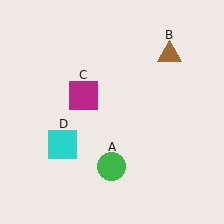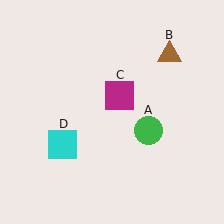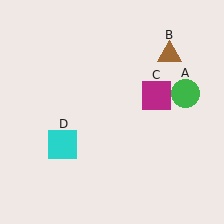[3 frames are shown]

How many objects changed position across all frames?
2 objects changed position: green circle (object A), magenta square (object C).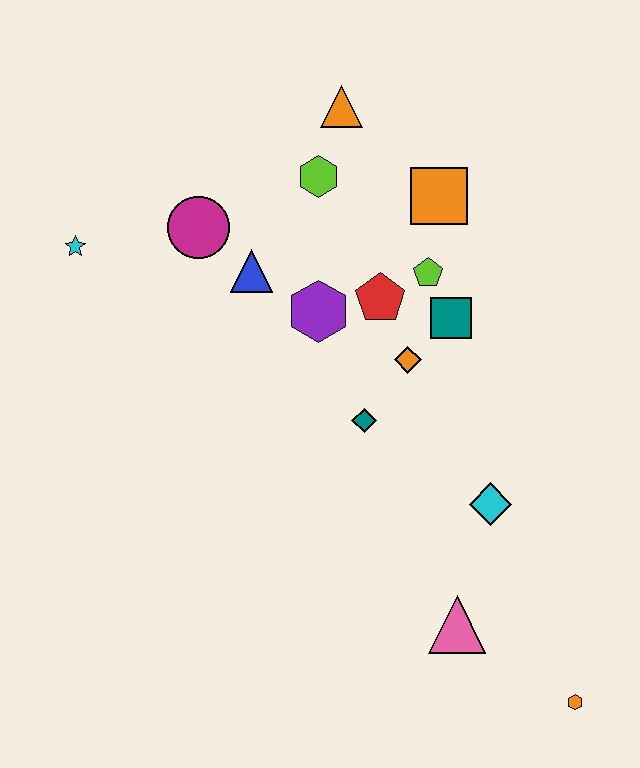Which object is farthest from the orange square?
The orange hexagon is farthest from the orange square.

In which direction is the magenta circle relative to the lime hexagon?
The magenta circle is to the left of the lime hexagon.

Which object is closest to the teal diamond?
The orange diamond is closest to the teal diamond.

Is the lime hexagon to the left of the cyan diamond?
Yes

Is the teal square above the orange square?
No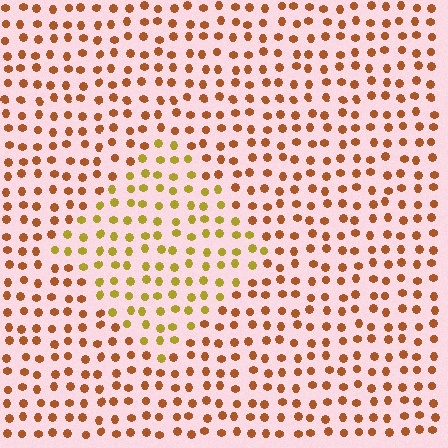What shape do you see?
I see a diamond.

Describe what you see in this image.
The image is filled with small brown elements in a uniform arrangement. A diamond-shaped region is visible where the elements are tinted to a slightly different hue, forming a subtle color boundary.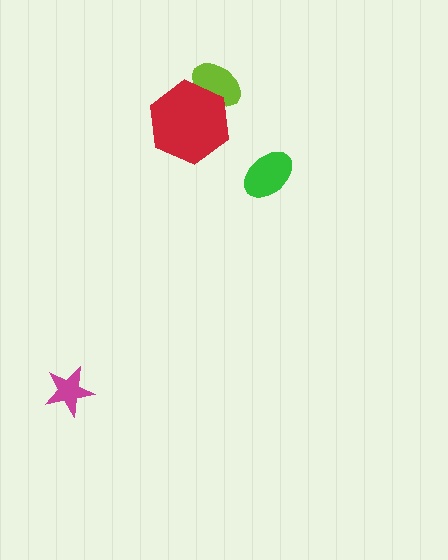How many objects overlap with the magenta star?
0 objects overlap with the magenta star.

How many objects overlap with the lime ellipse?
1 object overlaps with the lime ellipse.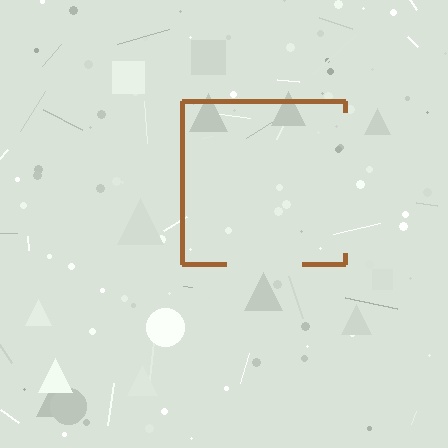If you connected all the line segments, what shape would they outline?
They would outline a square.